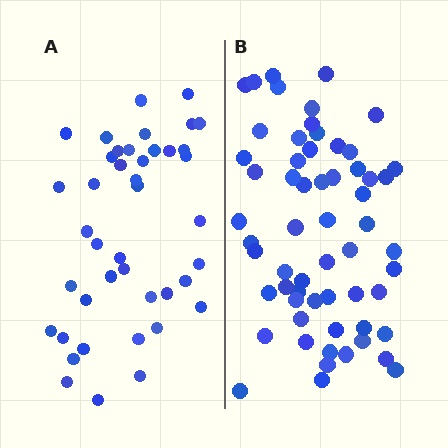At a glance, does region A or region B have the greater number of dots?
Region B (the right region) has more dots.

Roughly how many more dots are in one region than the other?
Region B has approximately 20 more dots than region A.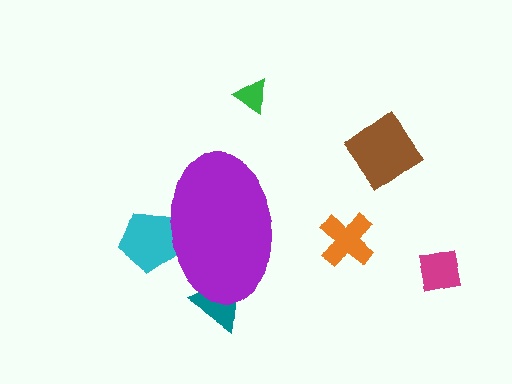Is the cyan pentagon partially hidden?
Yes, the cyan pentagon is partially hidden behind the purple ellipse.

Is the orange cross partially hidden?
No, the orange cross is fully visible.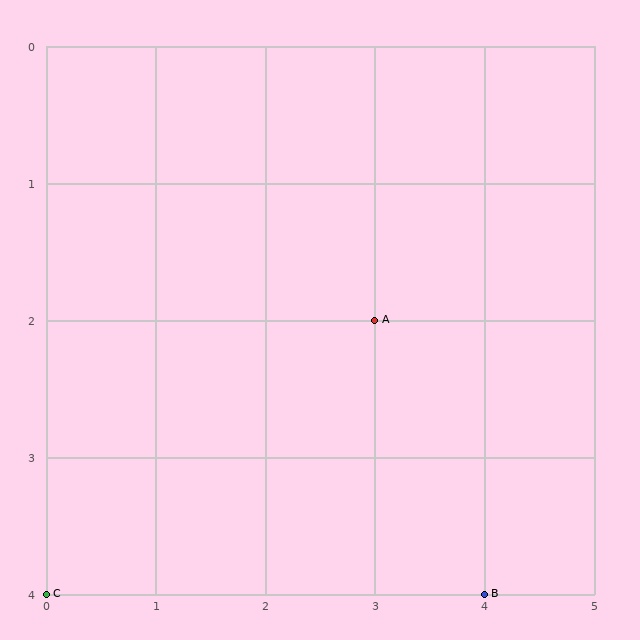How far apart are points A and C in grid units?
Points A and C are 3 columns and 2 rows apart (about 3.6 grid units diagonally).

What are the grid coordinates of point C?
Point C is at grid coordinates (0, 4).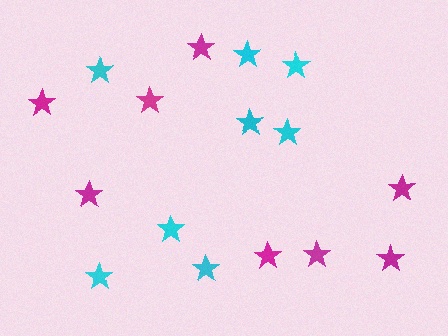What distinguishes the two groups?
There are 2 groups: one group of cyan stars (8) and one group of magenta stars (8).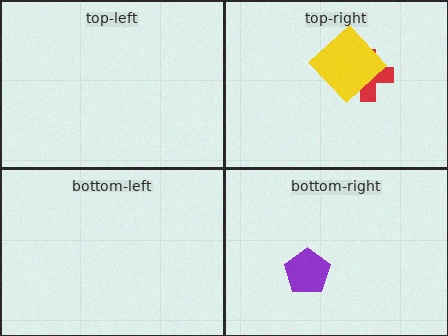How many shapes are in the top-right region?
2.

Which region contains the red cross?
The top-right region.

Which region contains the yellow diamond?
The top-right region.